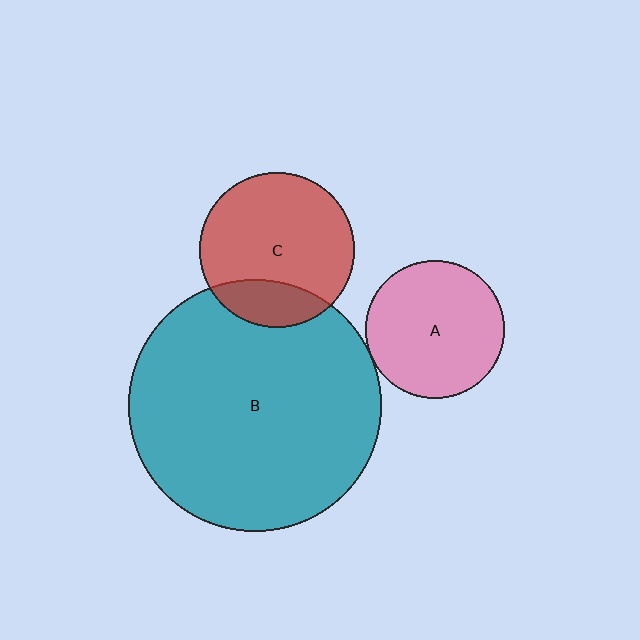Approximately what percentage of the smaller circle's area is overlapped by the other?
Approximately 5%.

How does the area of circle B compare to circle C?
Approximately 2.7 times.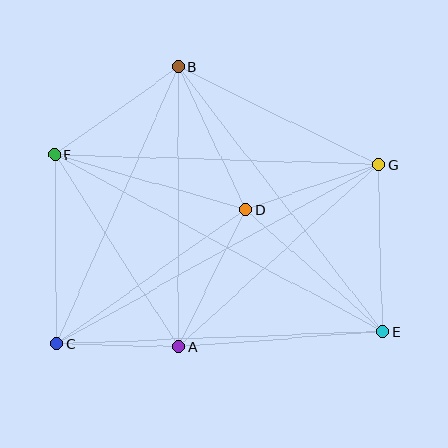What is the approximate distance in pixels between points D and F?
The distance between D and F is approximately 198 pixels.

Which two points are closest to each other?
Points A and C are closest to each other.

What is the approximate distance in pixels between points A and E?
The distance between A and E is approximately 204 pixels.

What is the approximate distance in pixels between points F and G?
The distance between F and G is approximately 323 pixels.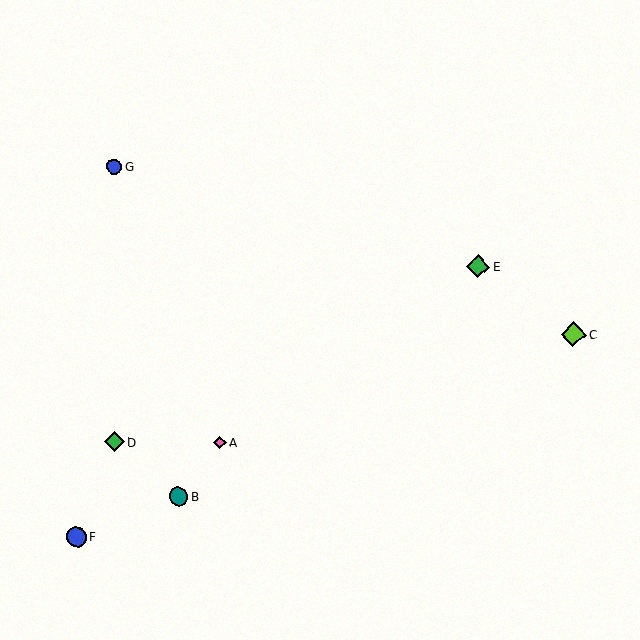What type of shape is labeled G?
Shape G is a blue circle.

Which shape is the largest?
The lime diamond (labeled C) is the largest.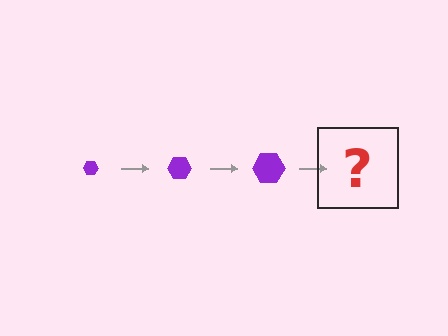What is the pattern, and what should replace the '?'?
The pattern is that the hexagon gets progressively larger each step. The '?' should be a purple hexagon, larger than the previous one.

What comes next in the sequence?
The next element should be a purple hexagon, larger than the previous one.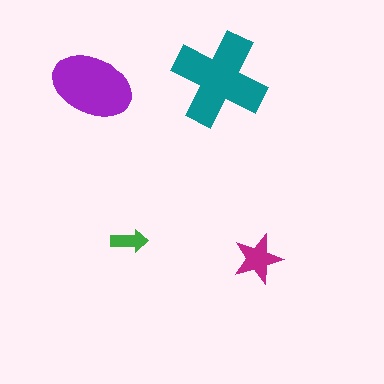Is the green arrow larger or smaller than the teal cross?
Smaller.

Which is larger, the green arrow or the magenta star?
The magenta star.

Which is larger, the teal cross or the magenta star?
The teal cross.